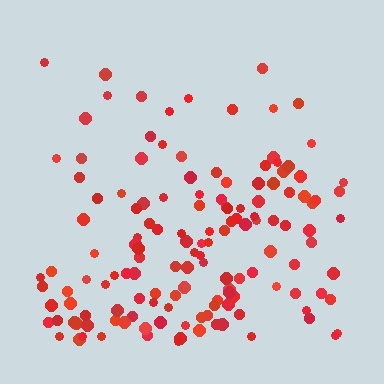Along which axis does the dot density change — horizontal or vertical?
Vertical.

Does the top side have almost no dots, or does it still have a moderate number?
Still a moderate number, just noticeably fewer than the bottom.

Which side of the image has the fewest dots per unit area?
The top.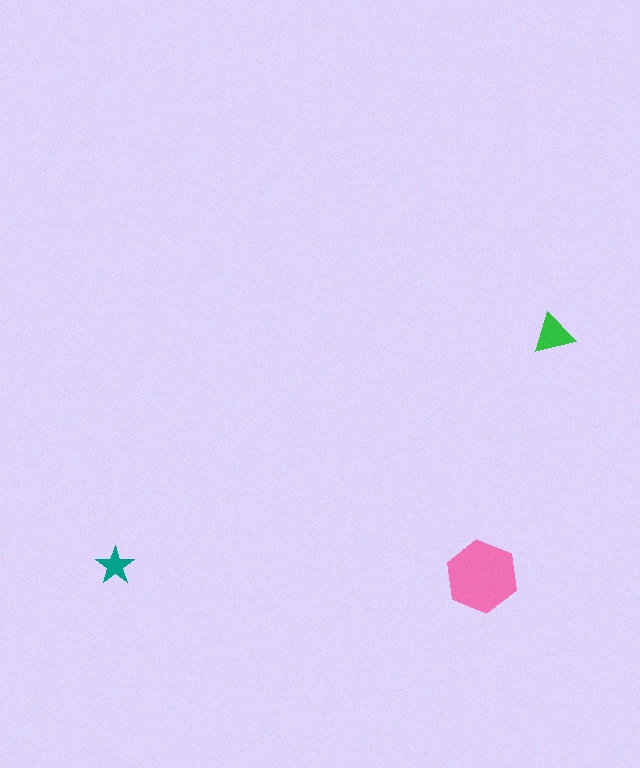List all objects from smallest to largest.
The teal star, the green triangle, the pink hexagon.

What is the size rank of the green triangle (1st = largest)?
2nd.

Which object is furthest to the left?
The teal star is leftmost.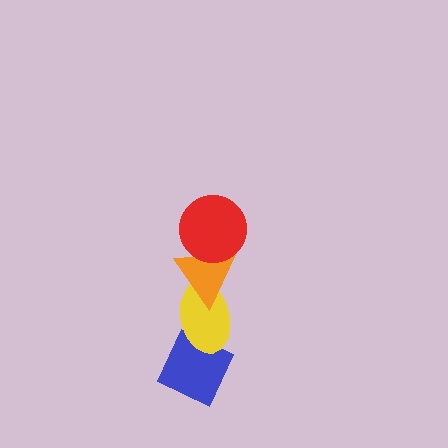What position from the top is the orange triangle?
The orange triangle is 2nd from the top.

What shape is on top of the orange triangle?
The red circle is on top of the orange triangle.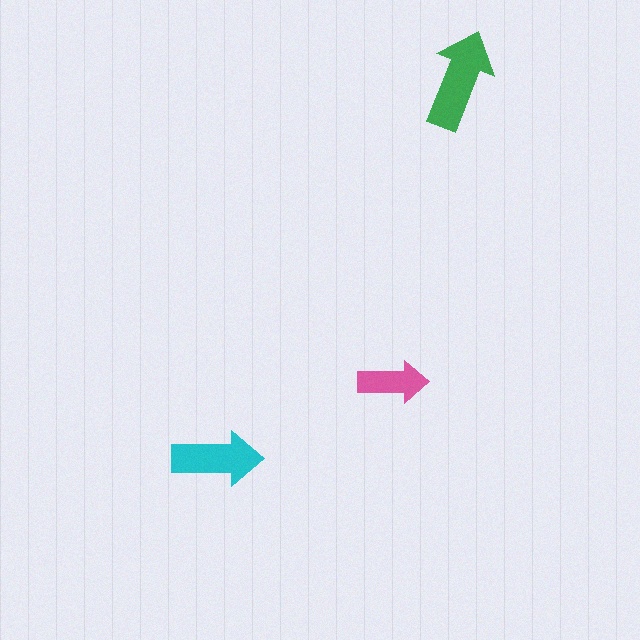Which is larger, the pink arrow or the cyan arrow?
The cyan one.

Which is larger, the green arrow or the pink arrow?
The green one.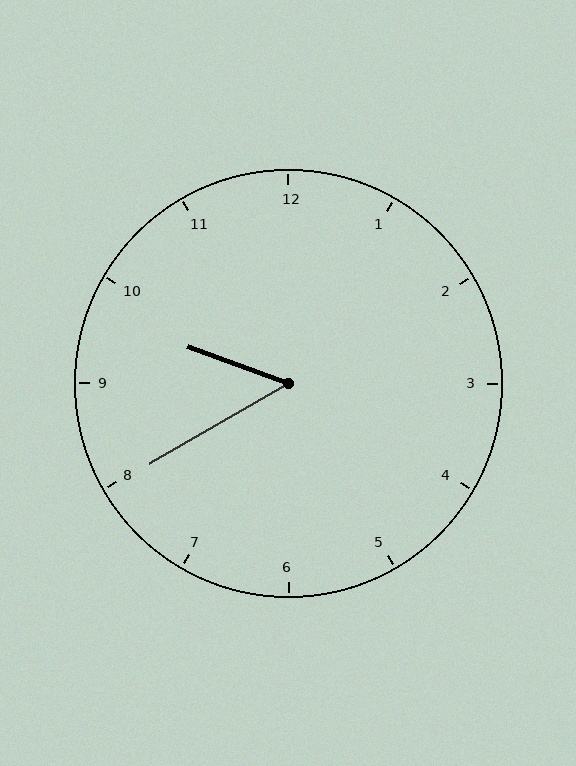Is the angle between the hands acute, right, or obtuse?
It is acute.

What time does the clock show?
9:40.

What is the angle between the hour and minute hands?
Approximately 50 degrees.